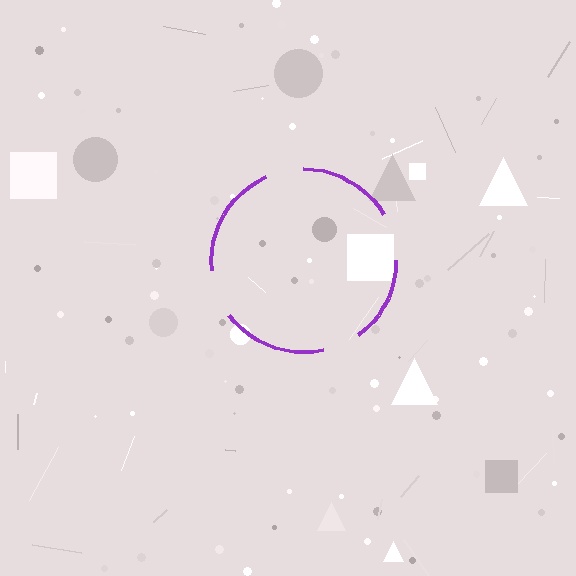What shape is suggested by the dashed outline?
The dashed outline suggests a circle.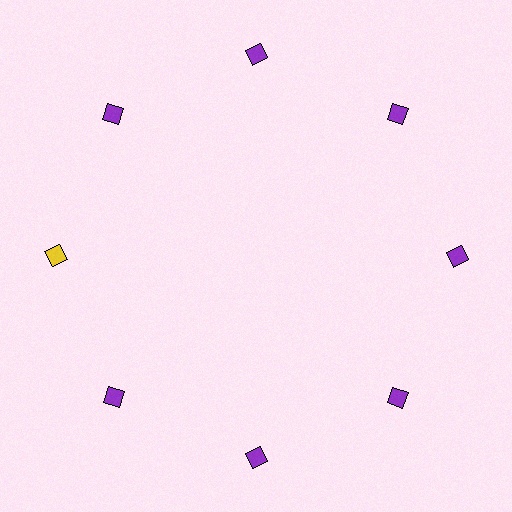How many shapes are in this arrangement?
There are 8 shapes arranged in a ring pattern.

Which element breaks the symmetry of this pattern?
The yellow square at roughly the 9 o'clock position breaks the symmetry. All other shapes are purple squares.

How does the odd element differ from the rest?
It has a different color: yellow instead of purple.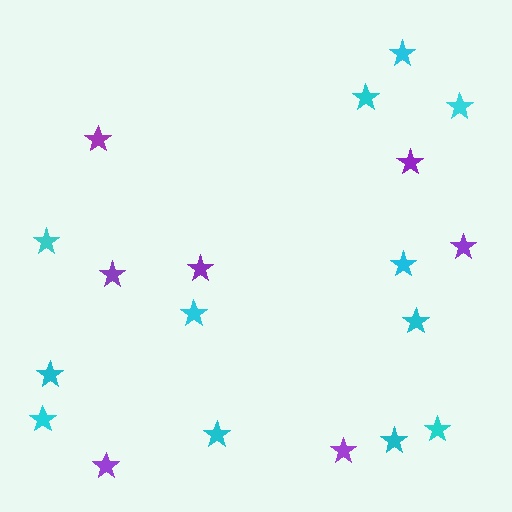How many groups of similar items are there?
There are 2 groups: one group of cyan stars (12) and one group of purple stars (7).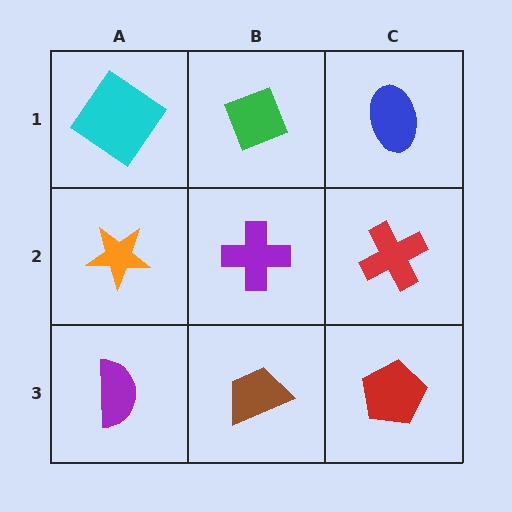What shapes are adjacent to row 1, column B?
A purple cross (row 2, column B), a cyan diamond (row 1, column A), a blue ellipse (row 1, column C).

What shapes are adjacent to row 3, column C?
A red cross (row 2, column C), a brown trapezoid (row 3, column B).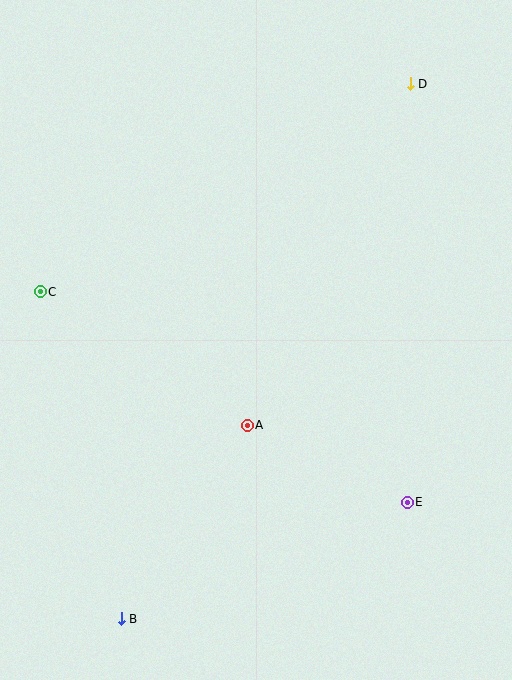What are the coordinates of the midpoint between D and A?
The midpoint between D and A is at (329, 254).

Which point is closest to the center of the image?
Point A at (247, 425) is closest to the center.